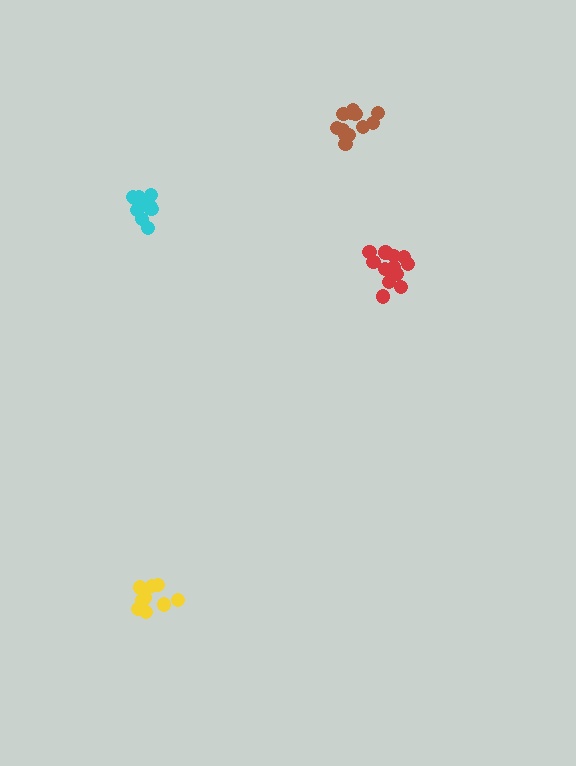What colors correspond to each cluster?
The clusters are colored: red, cyan, yellow, brown.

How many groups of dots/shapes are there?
There are 4 groups.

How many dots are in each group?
Group 1: 12 dots, Group 2: 10 dots, Group 3: 9 dots, Group 4: 13 dots (44 total).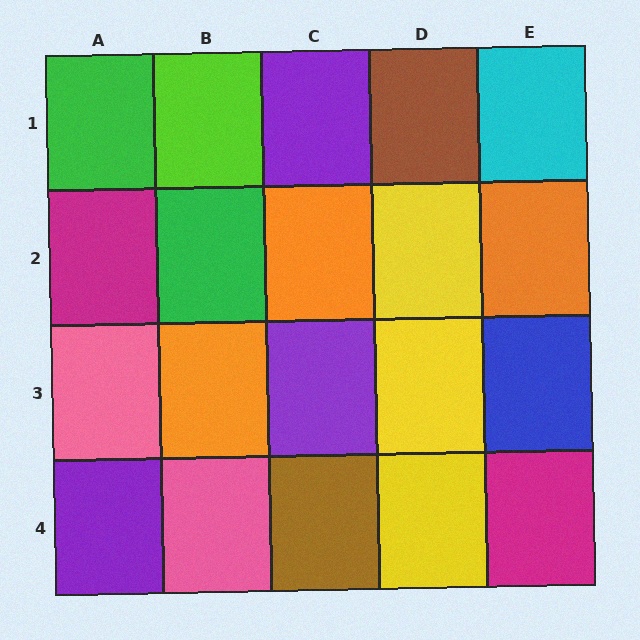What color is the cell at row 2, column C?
Orange.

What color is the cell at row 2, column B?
Green.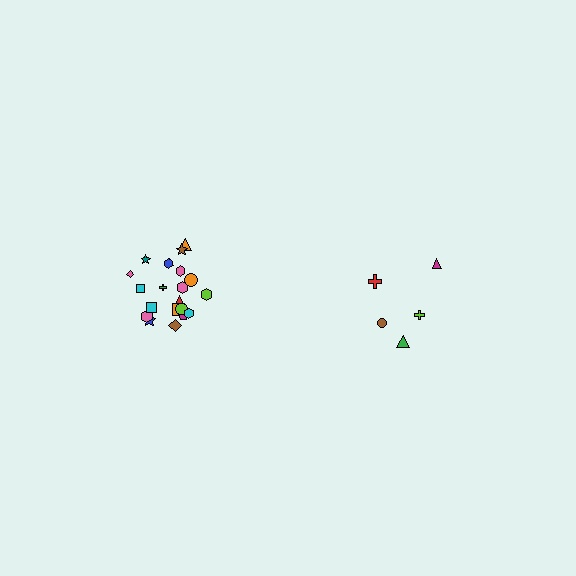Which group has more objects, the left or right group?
The left group.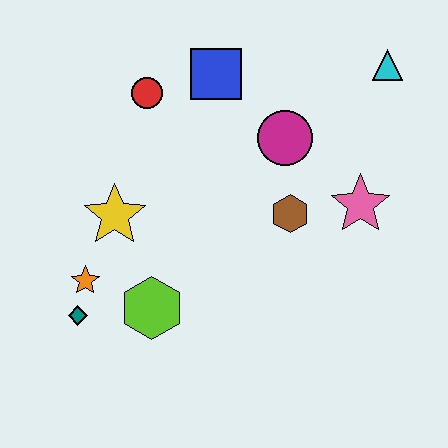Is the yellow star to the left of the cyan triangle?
Yes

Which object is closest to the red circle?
The blue square is closest to the red circle.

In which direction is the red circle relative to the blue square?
The red circle is to the left of the blue square.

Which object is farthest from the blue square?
The teal diamond is farthest from the blue square.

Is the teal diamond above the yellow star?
No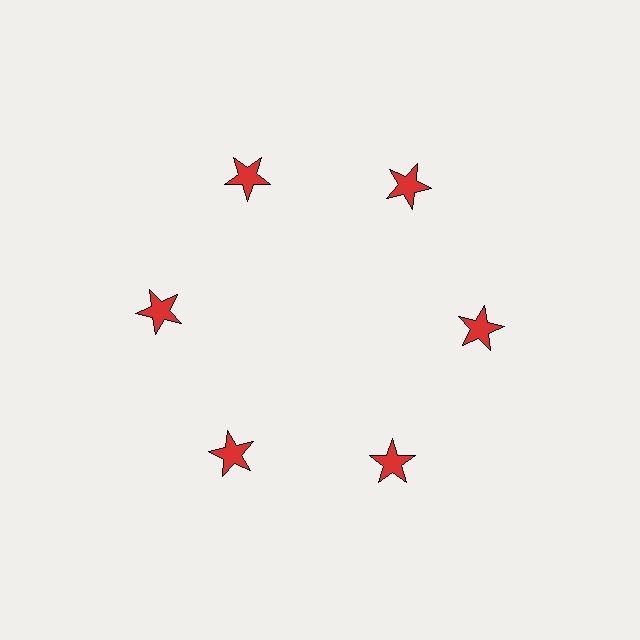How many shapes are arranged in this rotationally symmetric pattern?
There are 6 shapes, arranged in 6 groups of 1.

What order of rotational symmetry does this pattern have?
This pattern has 6-fold rotational symmetry.